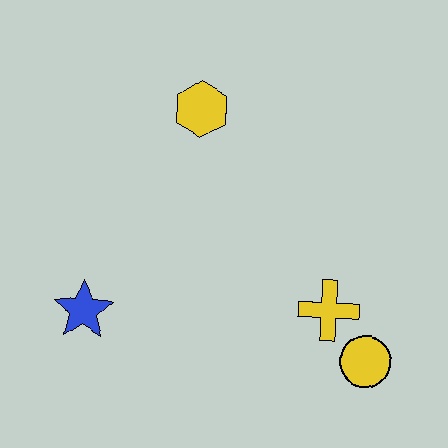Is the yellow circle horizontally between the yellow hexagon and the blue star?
No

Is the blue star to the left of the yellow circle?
Yes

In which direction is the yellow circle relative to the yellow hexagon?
The yellow circle is below the yellow hexagon.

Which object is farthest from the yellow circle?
The yellow hexagon is farthest from the yellow circle.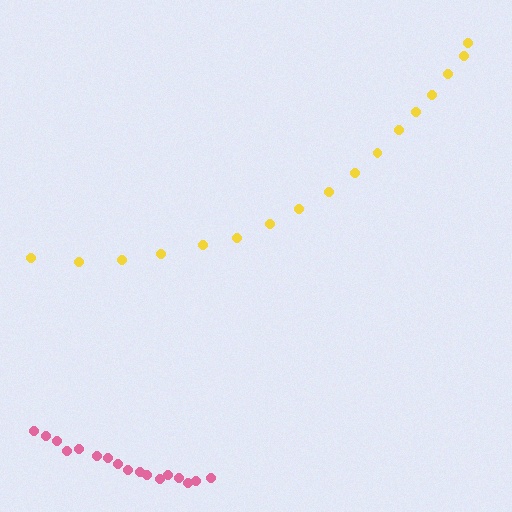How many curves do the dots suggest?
There are 2 distinct paths.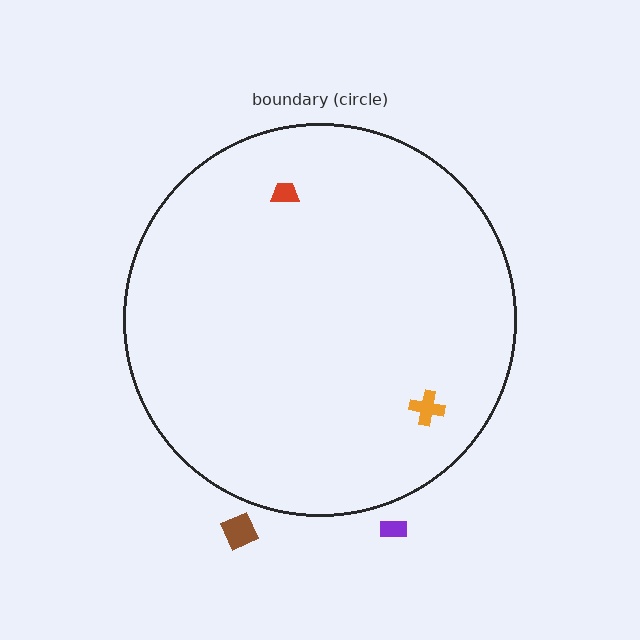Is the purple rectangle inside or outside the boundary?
Outside.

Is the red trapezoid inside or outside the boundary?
Inside.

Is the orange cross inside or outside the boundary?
Inside.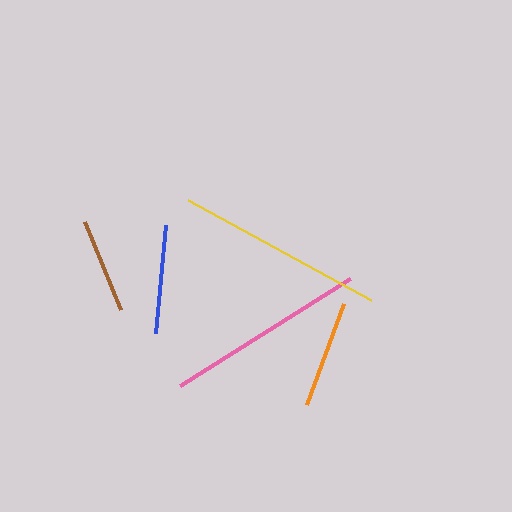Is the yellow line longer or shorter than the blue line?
The yellow line is longer than the blue line.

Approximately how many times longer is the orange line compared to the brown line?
The orange line is approximately 1.1 times the length of the brown line.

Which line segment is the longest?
The yellow line is the longest at approximately 209 pixels.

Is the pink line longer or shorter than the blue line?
The pink line is longer than the blue line.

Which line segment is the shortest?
The brown line is the shortest at approximately 95 pixels.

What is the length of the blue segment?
The blue segment is approximately 108 pixels long.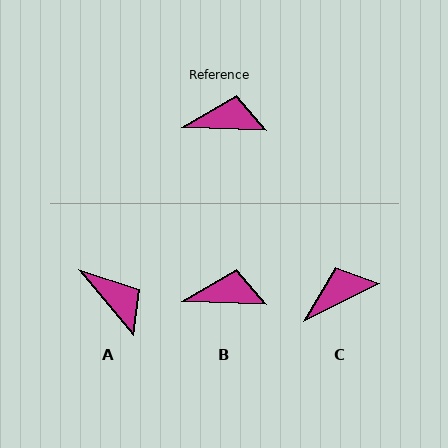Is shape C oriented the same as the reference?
No, it is off by about 28 degrees.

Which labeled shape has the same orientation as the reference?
B.